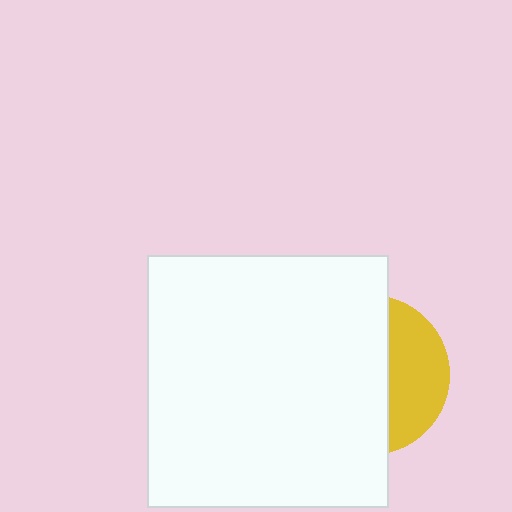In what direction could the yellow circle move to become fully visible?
The yellow circle could move right. That would shift it out from behind the white rectangle entirely.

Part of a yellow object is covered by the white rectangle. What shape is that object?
It is a circle.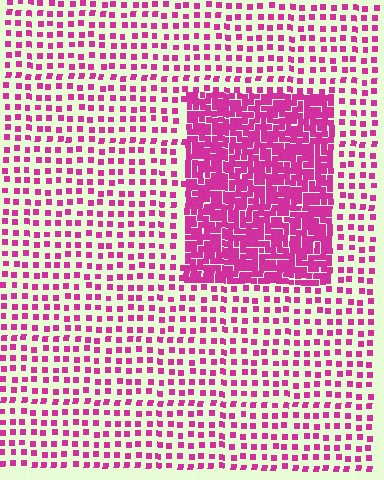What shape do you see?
I see a rectangle.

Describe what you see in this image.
The image contains small magenta elements arranged at two different densities. A rectangle-shaped region is visible where the elements are more densely packed than the surrounding area.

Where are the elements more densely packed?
The elements are more densely packed inside the rectangle boundary.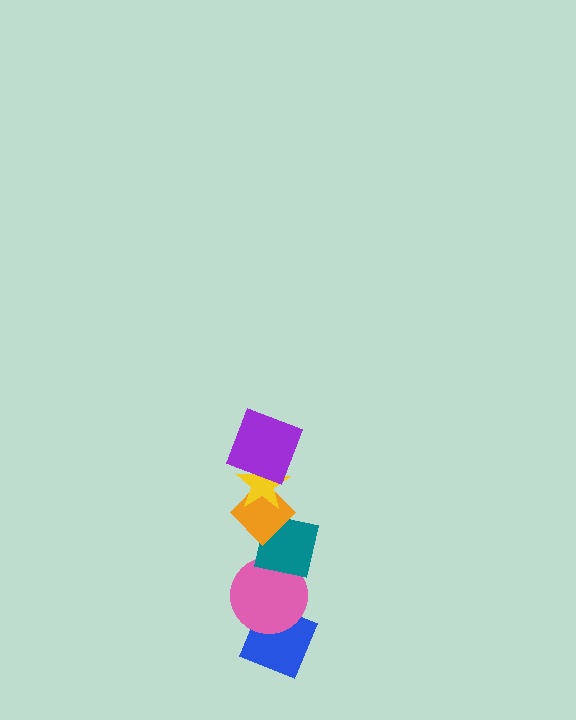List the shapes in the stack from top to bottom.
From top to bottom: the purple square, the yellow star, the orange diamond, the teal square, the pink circle, the blue diamond.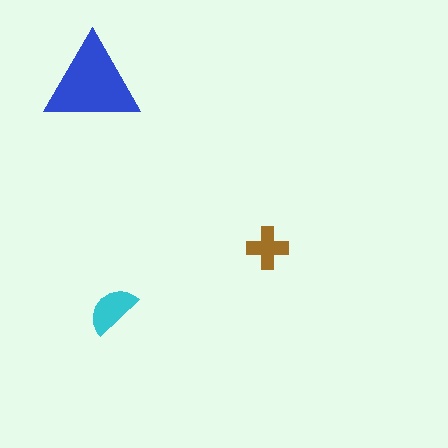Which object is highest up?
The blue triangle is topmost.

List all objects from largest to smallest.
The blue triangle, the cyan semicircle, the brown cross.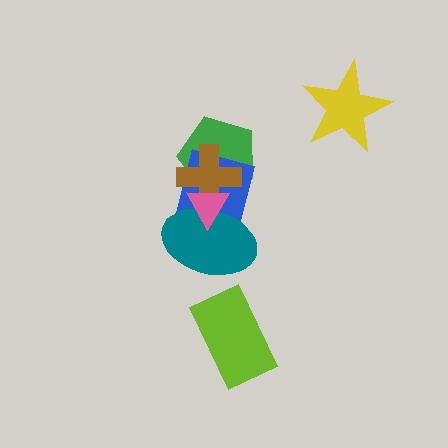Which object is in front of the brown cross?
The pink triangle is in front of the brown cross.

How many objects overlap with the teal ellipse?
3 objects overlap with the teal ellipse.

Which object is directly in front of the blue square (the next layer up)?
The teal ellipse is directly in front of the blue square.